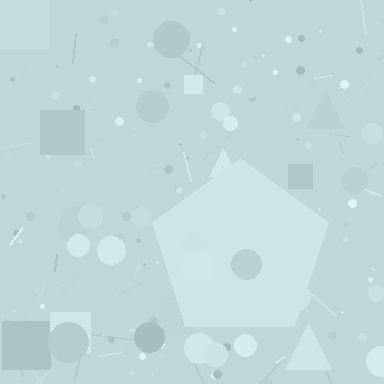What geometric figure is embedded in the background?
A pentagon is embedded in the background.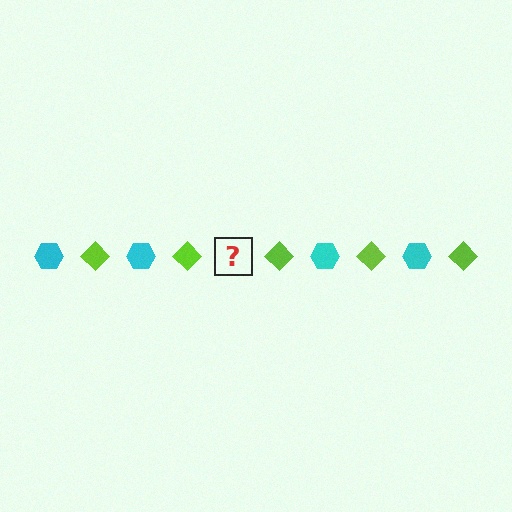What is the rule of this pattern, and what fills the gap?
The rule is that the pattern alternates between cyan hexagon and lime diamond. The gap should be filled with a cyan hexagon.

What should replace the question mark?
The question mark should be replaced with a cyan hexagon.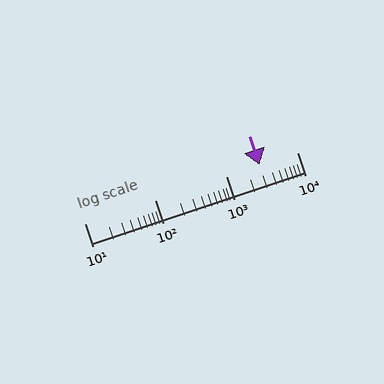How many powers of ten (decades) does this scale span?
The scale spans 3 decades, from 10 to 10000.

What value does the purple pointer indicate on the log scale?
The pointer indicates approximately 3000.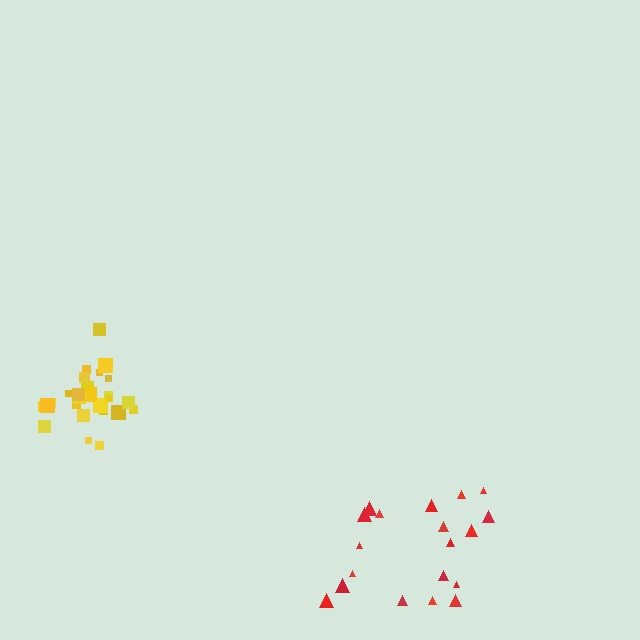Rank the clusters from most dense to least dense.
yellow, red.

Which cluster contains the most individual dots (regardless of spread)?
Yellow (27).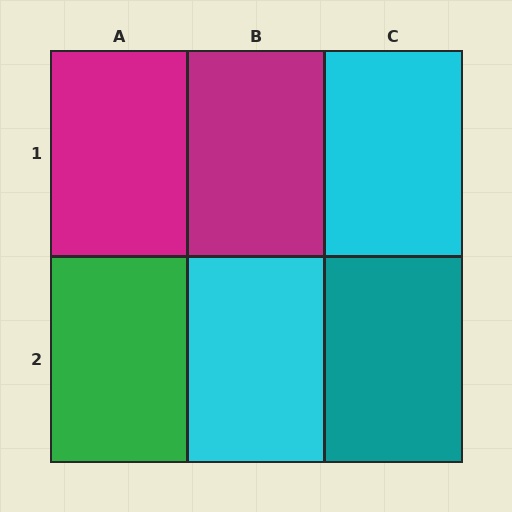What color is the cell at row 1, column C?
Cyan.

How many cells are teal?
1 cell is teal.